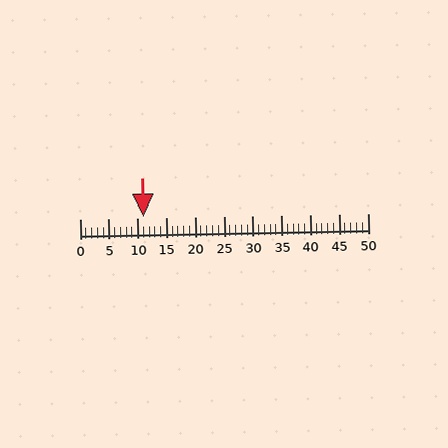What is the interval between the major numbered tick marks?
The major tick marks are spaced 5 units apart.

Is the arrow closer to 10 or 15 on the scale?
The arrow is closer to 10.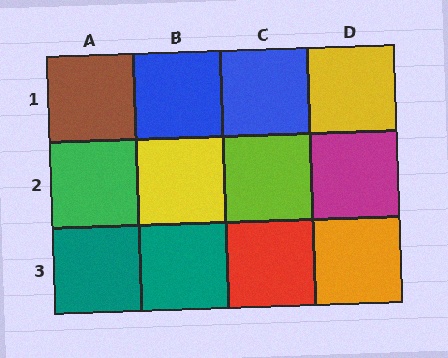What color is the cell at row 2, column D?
Magenta.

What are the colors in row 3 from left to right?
Teal, teal, red, orange.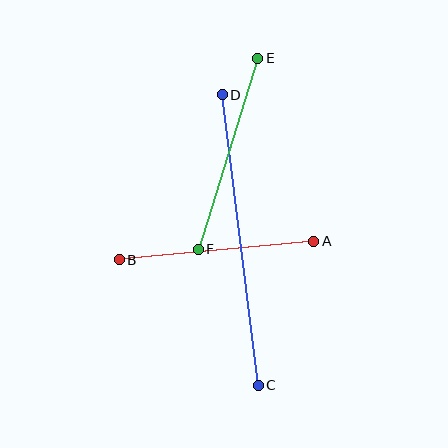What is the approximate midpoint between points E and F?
The midpoint is at approximately (228, 154) pixels.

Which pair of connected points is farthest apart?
Points C and D are farthest apart.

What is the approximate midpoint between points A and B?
The midpoint is at approximately (216, 250) pixels.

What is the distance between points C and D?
The distance is approximately 293 pixels.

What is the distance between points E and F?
The distance is approximately 200 pixels.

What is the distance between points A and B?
The distance is approximately 195 pixels.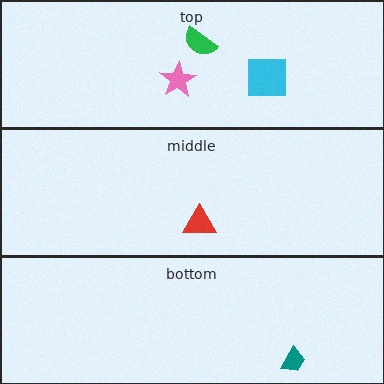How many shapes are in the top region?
3.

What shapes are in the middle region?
The red triangle.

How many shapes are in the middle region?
1.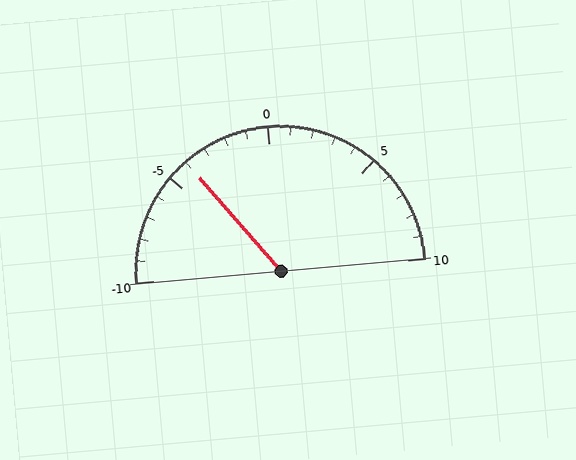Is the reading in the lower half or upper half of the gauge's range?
The reading is in the lower half of the range (-10 to 10).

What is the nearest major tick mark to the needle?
The nearest major tick mark is -5.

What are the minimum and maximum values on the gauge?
The gauge ranges from -10 to 10.